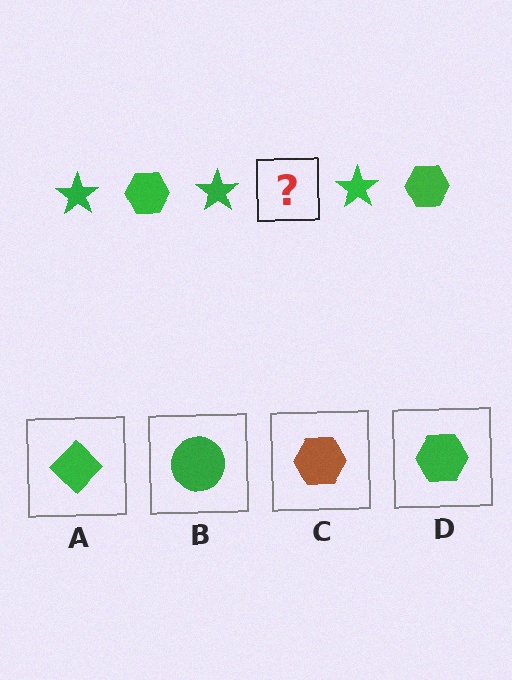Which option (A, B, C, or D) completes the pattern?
D.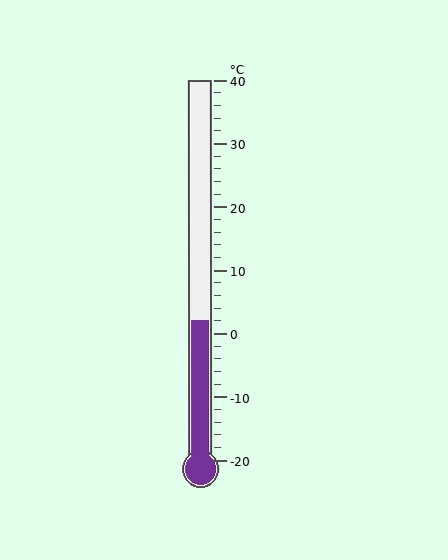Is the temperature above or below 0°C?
The temperature is above 0°C.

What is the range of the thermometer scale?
The thermometer scale ranges from -20°C to 40°C.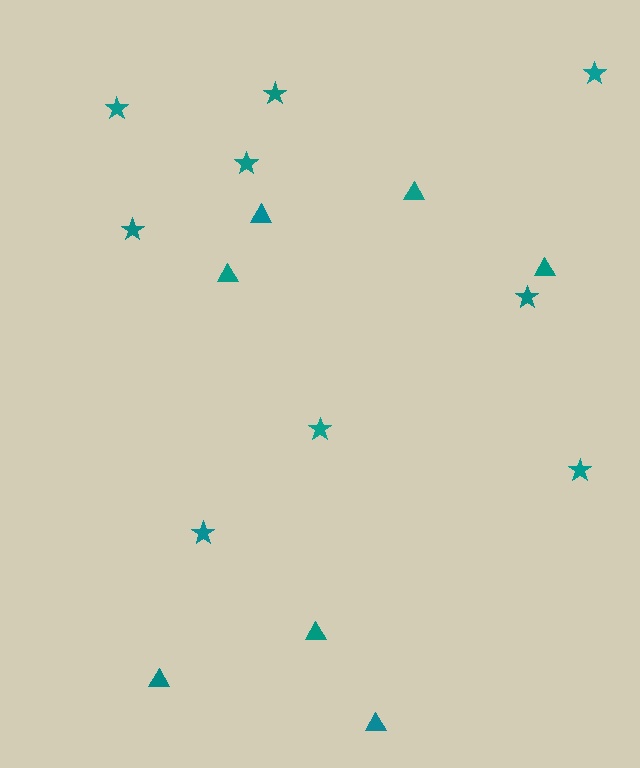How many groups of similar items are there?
There are 2 groups: one group of stars (9) and one group of triangles (7).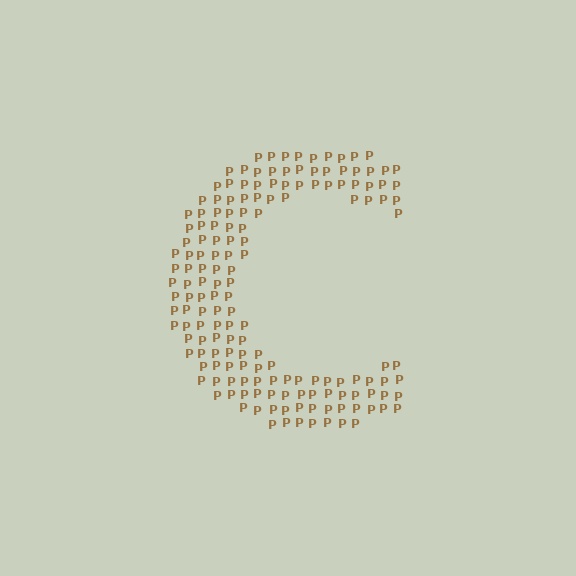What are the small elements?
The small elements are letter P's.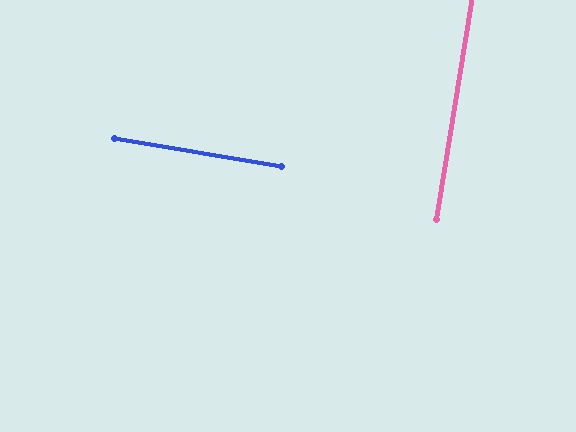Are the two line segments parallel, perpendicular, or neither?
Perpendicular — they meet at approximately 90°.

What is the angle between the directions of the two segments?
Approximately 90 degrees.